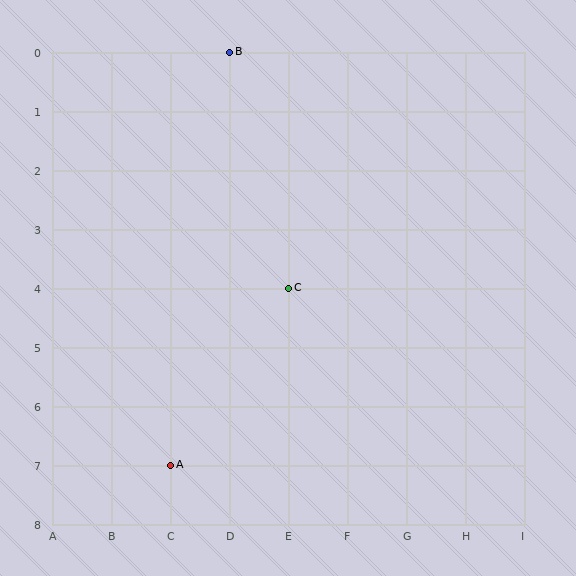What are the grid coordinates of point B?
Point B is at grid coordinates (D, 0).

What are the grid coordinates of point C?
Point C is at grid coordinates (E, 4).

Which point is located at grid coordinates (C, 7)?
Point A is at (C, 7).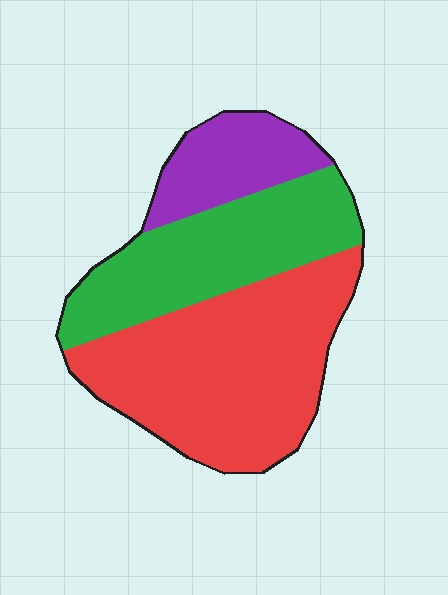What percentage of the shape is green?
Green covers 33% of the shape.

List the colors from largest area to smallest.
From largest to smallest: red, green, purple.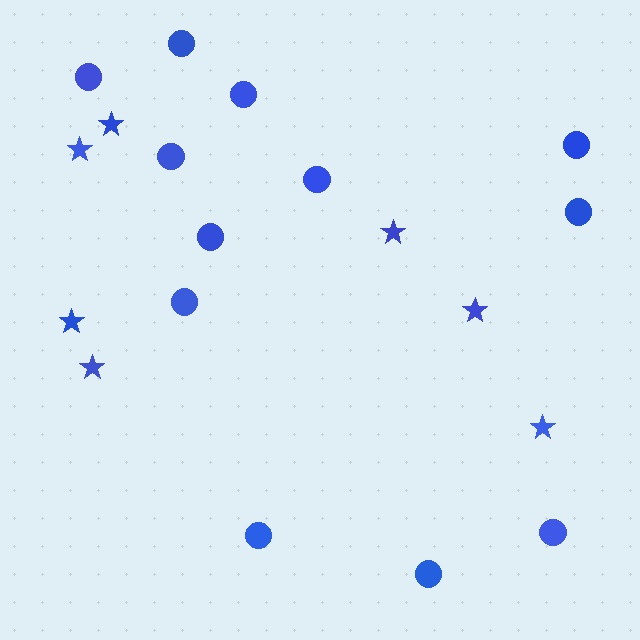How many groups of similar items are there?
There are 2 groups: one group of circles (12) and one group of stars (7).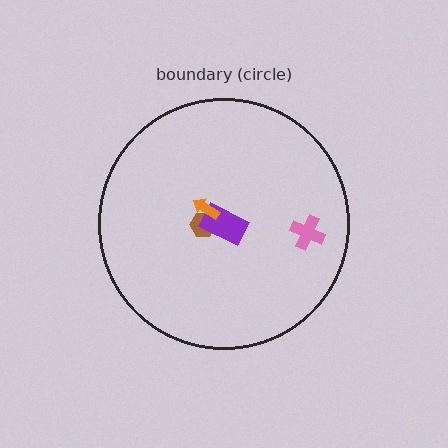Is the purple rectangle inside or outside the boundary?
Inside.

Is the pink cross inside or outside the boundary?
Inside.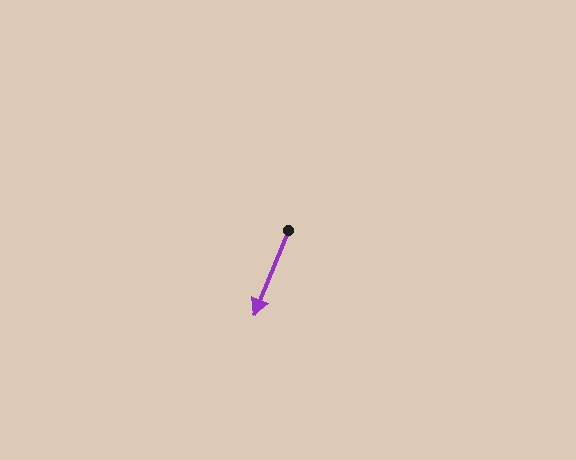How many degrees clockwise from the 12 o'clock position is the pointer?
Approximately 202 degrees.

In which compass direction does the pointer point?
South.